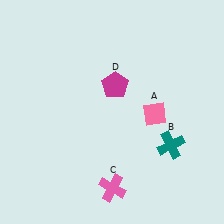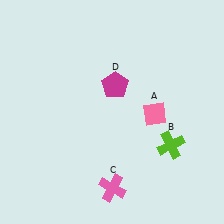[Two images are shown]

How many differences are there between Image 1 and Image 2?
There is 1 difference between the two images.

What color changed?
The cross (B) changed from teal in Image 1 to lime in Image 2.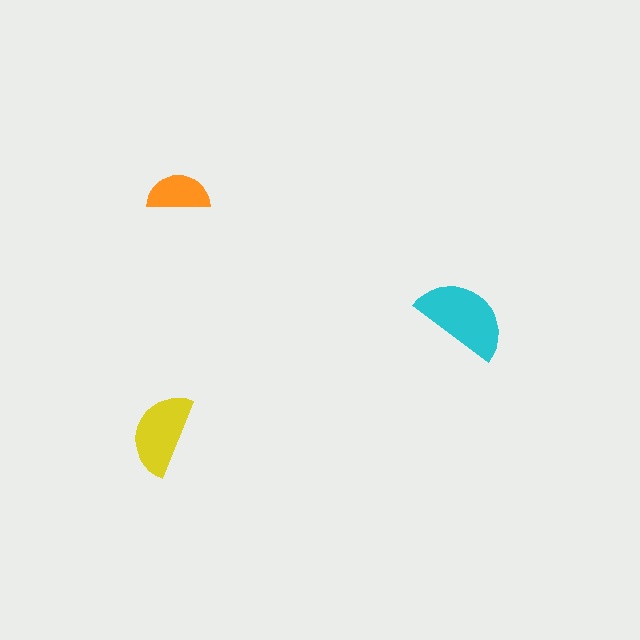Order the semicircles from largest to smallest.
the cyan one, the yellow one, the orange one.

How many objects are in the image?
There are 3 objects in the image.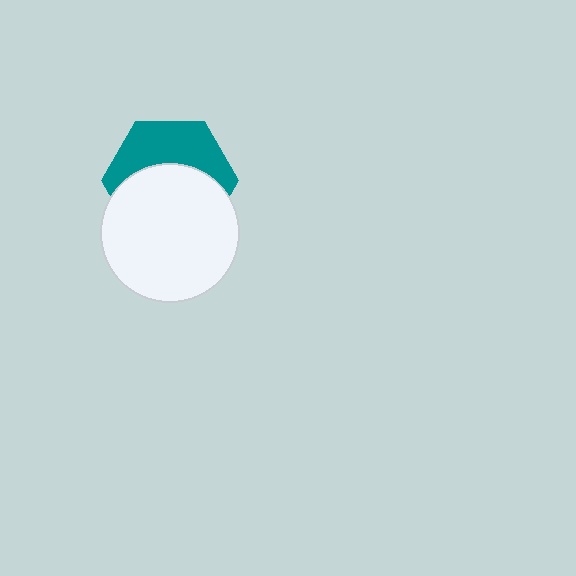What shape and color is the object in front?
The object in front is a white circle.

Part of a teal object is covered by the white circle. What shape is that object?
It is a hexagon.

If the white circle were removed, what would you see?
You would see the complete teal hexagon.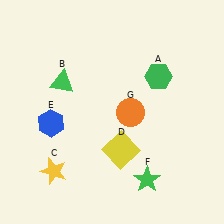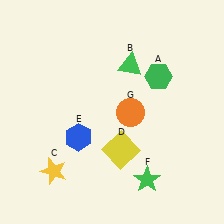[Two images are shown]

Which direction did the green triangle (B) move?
The green triangle (B) moved right.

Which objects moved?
The objects that moved are: the green triangle (B), the blue hexagon (E).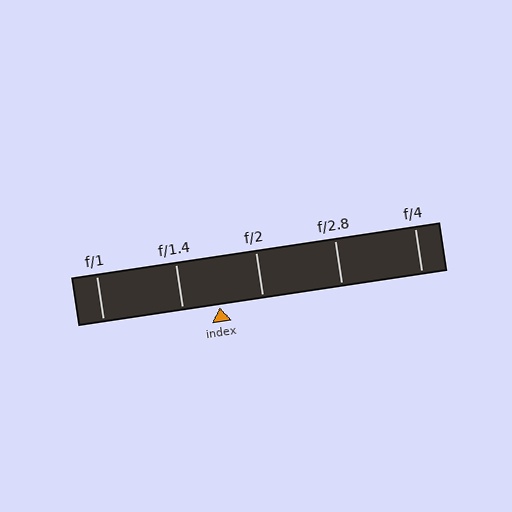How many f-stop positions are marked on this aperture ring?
There are 5 f-stop positions marked.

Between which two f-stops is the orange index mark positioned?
The index mark is between f/1.4 and f/2.